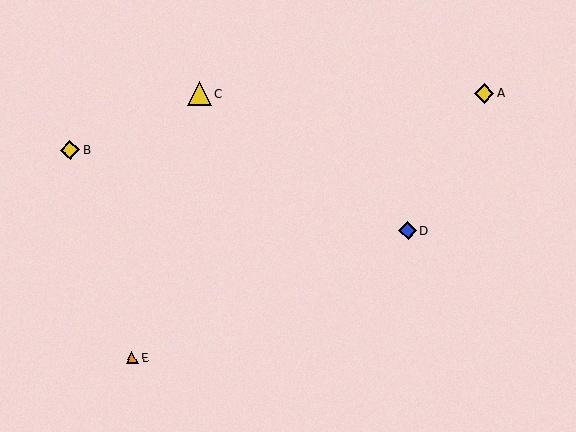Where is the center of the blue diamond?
The center of the blue diamond is at (408, 231).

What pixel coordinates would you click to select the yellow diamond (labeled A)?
Click at (484, 93) to select the yellow diamond A.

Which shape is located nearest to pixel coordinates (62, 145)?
The yellow diamond (labeled B) at (70, 150) is nearest to that location.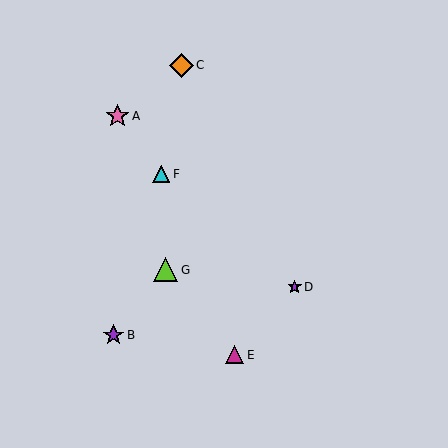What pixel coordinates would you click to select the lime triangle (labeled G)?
Click at (166, 270) to select the lime triangle G.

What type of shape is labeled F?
Shape F is a cyan triangle.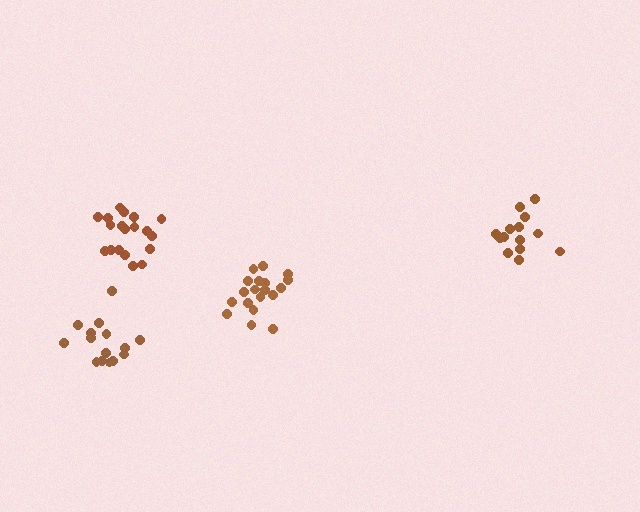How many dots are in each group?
Group 1: 19 dots, Group 2: 20 dots, Group 3: 14 dots, Group 4: 15 dots (68 total).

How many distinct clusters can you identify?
There are 4 distinct clusters.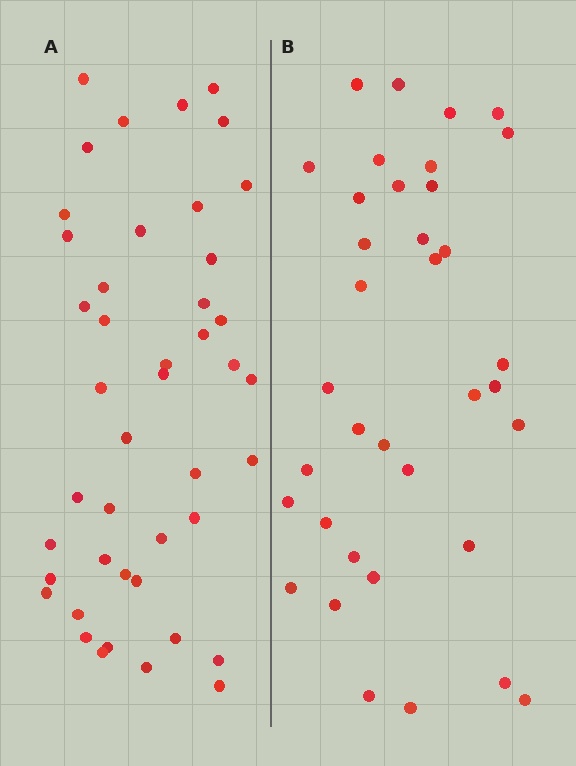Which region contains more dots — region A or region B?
Region A (the left region) has more dots.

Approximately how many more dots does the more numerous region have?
Region A has roughly 8 or so more dots than region B.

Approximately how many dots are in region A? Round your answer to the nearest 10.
About 40 dots. (The exact count is 44, which rounds to 40.)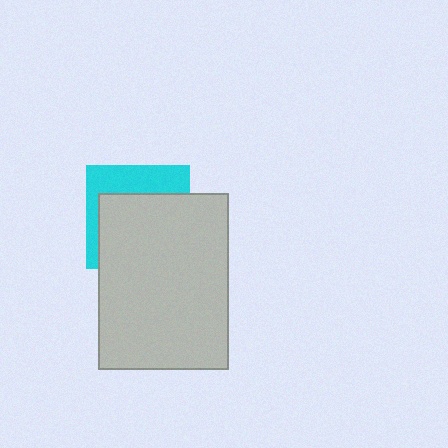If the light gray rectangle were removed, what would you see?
You would see the complete cyan square.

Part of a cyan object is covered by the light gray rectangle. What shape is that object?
It is a square.